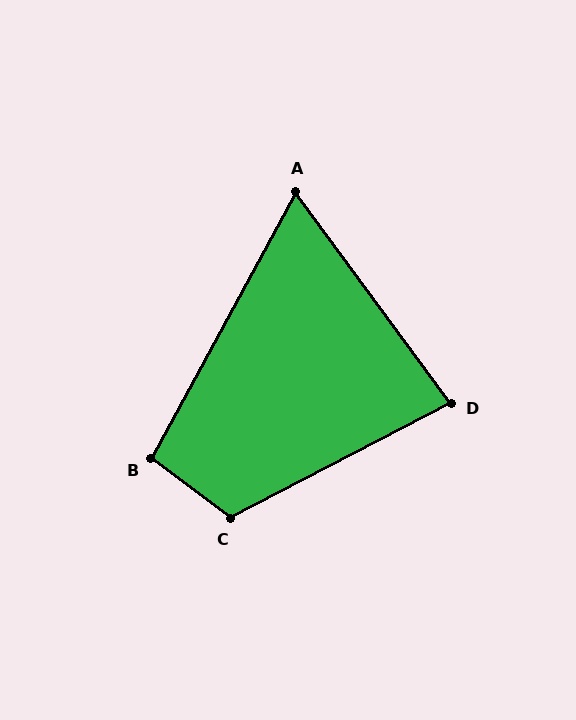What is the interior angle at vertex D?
Approximately 81 degrees (acute).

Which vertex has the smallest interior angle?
A, at approximately 65 degrees.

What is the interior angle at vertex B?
Approximately 99 degrees (obtuse).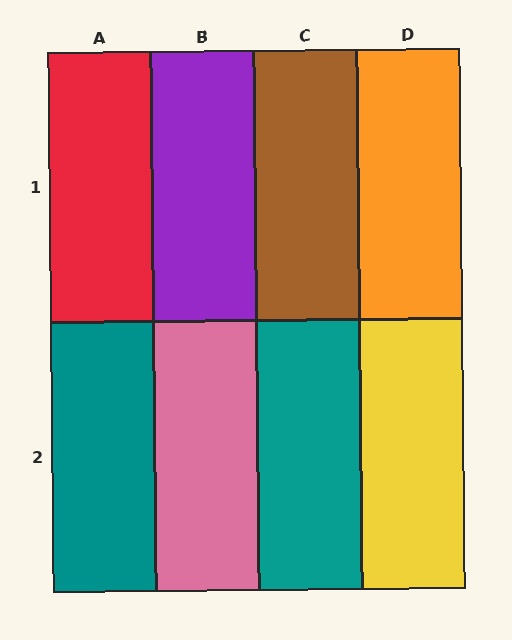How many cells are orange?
1 cell is orange.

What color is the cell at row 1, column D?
Orange.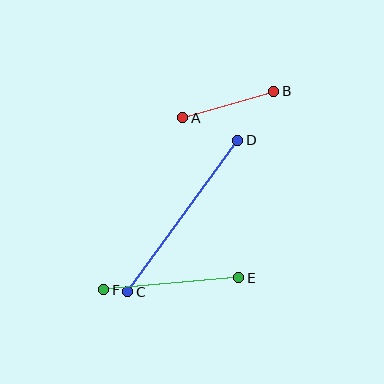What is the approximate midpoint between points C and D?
The midpoint is at approximately (183, 216) pixels.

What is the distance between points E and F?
The distance is approximately 135 pixels.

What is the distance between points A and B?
The distance is approximately 95 pixels.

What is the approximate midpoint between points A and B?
The midpoint is at approximately (228, 104) pixels.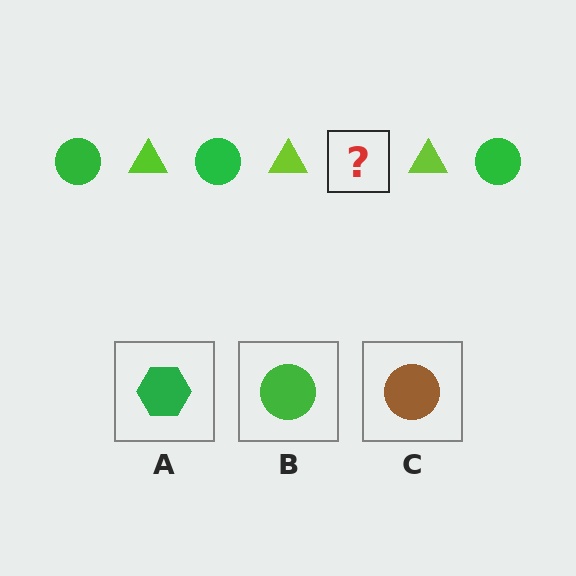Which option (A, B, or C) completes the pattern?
B.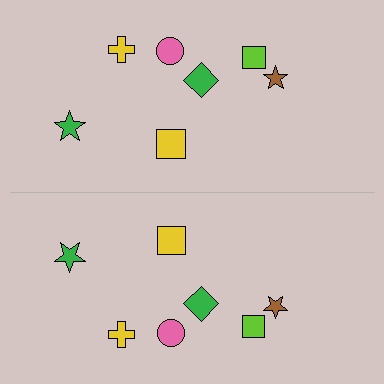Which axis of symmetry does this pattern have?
The pattern has a horizontal axis of symmetry running through the center of the image.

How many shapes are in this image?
There are 14 shapes in this image.